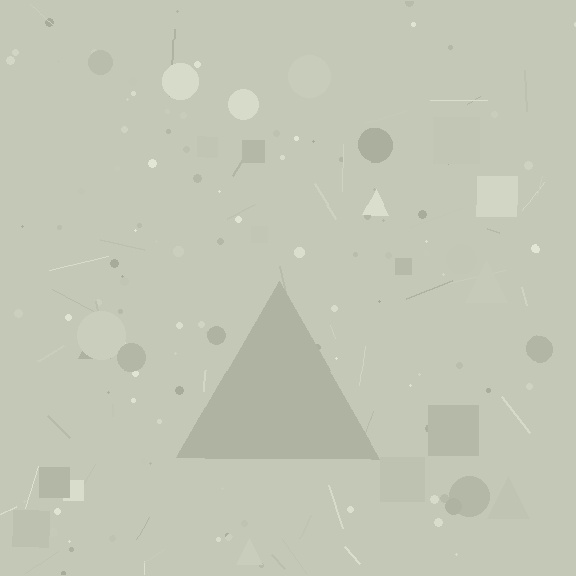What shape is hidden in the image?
A triangle is hidden in the image.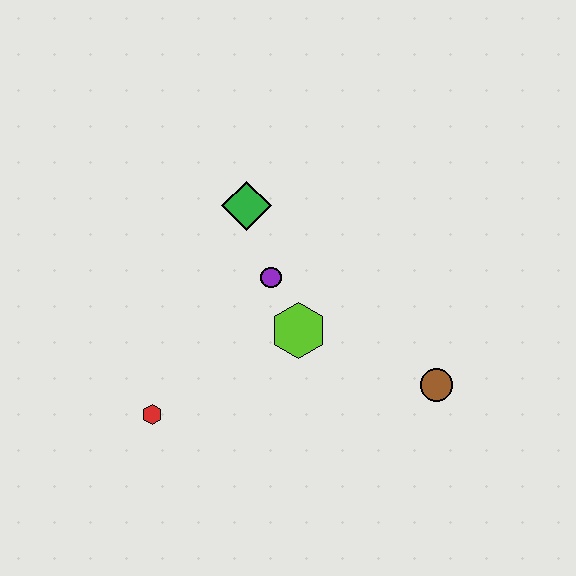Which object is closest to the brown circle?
The lime hexagon is closest to the brown circle.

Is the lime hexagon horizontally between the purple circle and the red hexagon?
No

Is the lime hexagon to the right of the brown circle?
No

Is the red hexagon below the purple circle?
Yes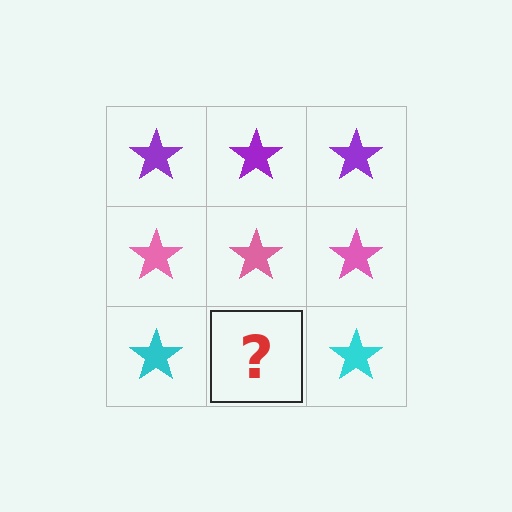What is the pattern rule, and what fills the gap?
The rule is that each row has a consistent color. The gap should be filled with a cyan star.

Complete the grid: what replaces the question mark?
The question mark should be replaced with a cyan star.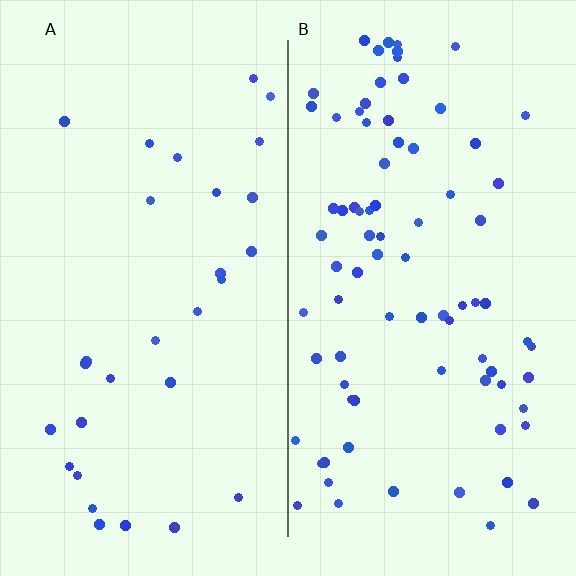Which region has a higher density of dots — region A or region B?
B (the right).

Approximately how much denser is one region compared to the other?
Approximately 2.8× — region B over region A.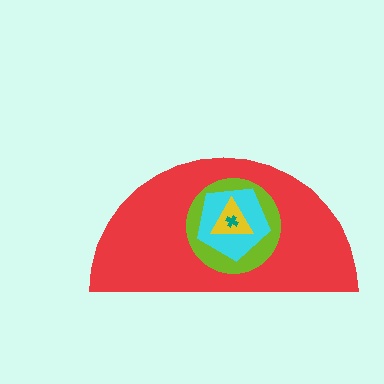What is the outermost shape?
The red semicircle.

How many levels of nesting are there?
5.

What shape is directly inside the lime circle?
The cyan pentagon.